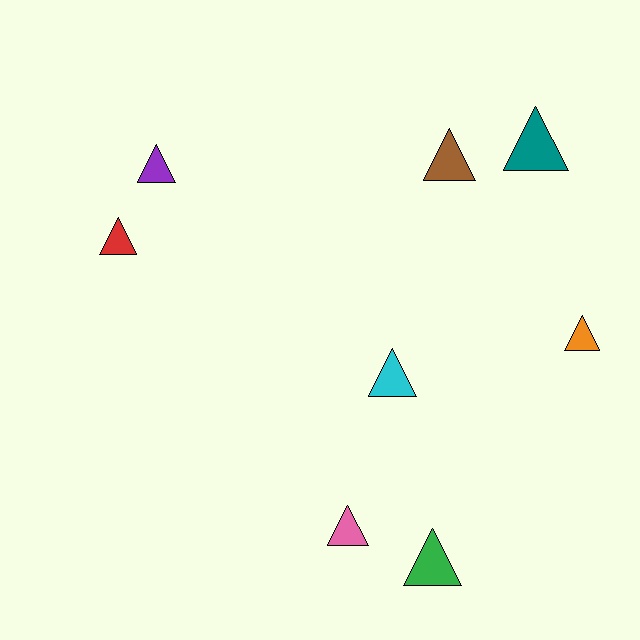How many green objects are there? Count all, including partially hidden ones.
There is 1 green object.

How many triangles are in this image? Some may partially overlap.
There are 8 triangles.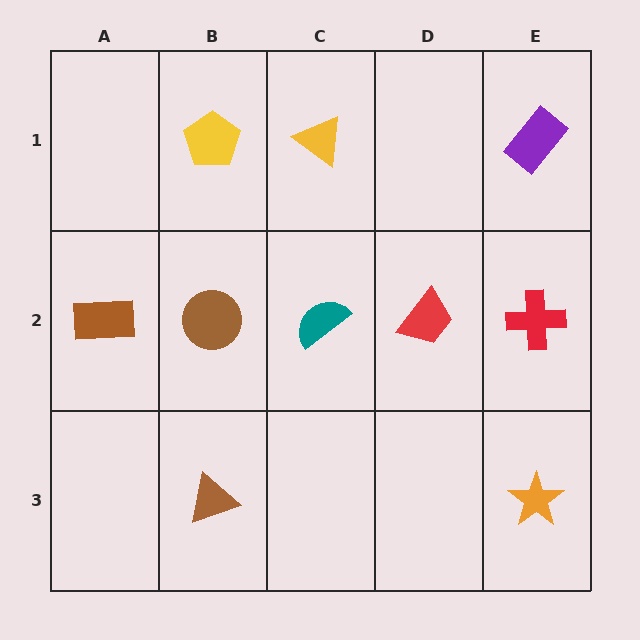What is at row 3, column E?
An orange star.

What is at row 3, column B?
A brown triangle.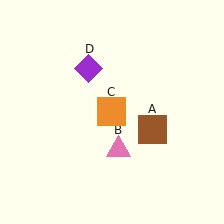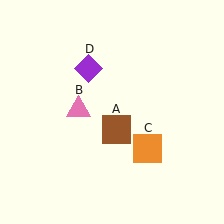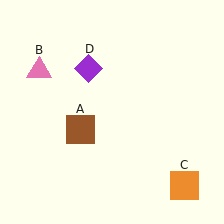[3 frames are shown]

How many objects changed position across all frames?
3 objects changed position: brown square (object A), pink triangle (object B), orange square (object C).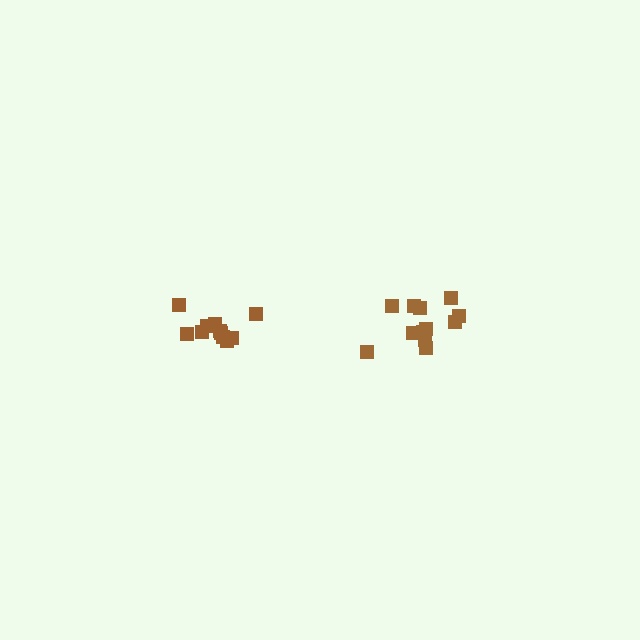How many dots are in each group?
Group 1: 11 dots, Group 2: 12 dots (23 total).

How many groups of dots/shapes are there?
There are 2 groups.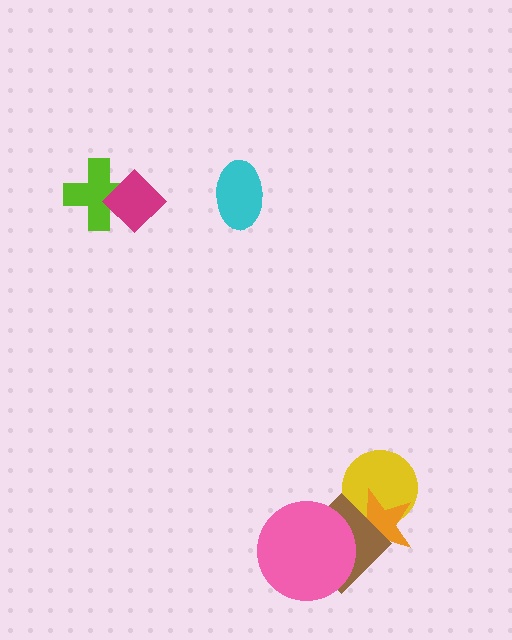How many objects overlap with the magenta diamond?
1 object overlaps with the magenta diamond.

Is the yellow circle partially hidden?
Yes, it is partially covered by another shape.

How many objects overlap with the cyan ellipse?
0 objects overlap with the cyan ellipse.